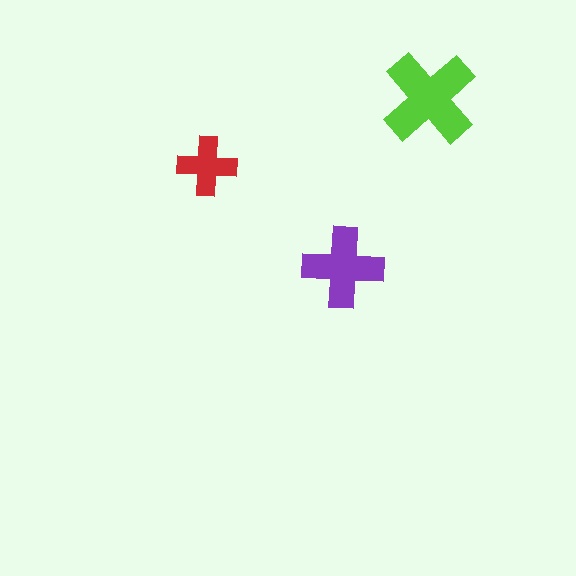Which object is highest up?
The lime cross is topmost.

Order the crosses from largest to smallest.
the lime one, the purple one, the red one.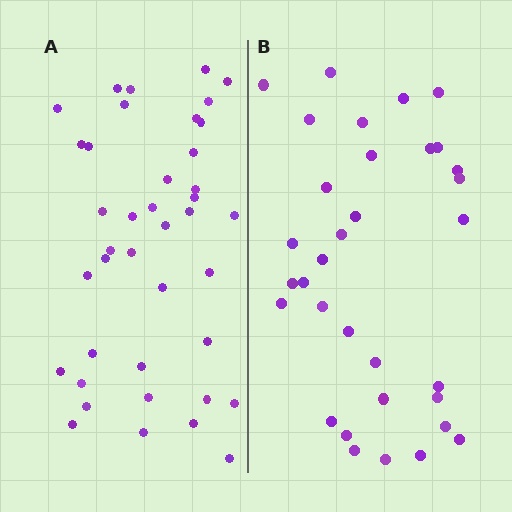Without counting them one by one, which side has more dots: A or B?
Region A (the left region) has more dots.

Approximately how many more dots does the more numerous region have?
Region A has roughly 8 or so more dots than region B.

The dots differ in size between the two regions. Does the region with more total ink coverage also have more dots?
No. Region B has more total ink coverage because its dots are larger, but region A actually contains more individual dots. Total area can be misleading — the number of items is what matters here.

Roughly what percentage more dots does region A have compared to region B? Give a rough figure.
About 20% more.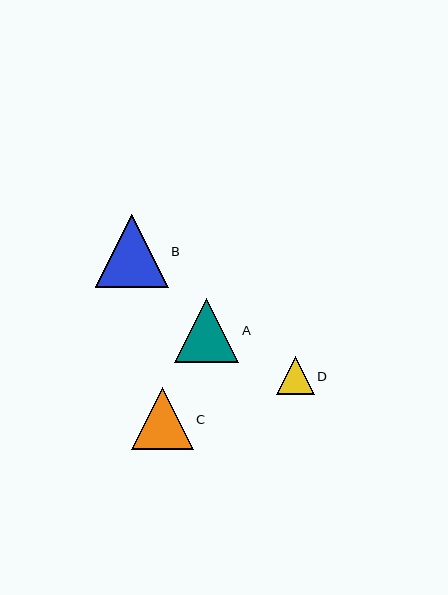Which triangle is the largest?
Triangle B is the largest with a size of approximately 72 pixels.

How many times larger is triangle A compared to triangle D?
Triangle A is approximately 1.7 times the size of triangle D.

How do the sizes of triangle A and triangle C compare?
Triangle A and triangle C are approximately the same size.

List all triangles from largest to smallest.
From largest to smallest: B, A, C, D.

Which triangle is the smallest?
Triangle D is the smallest with a size of approximately 38 pixels.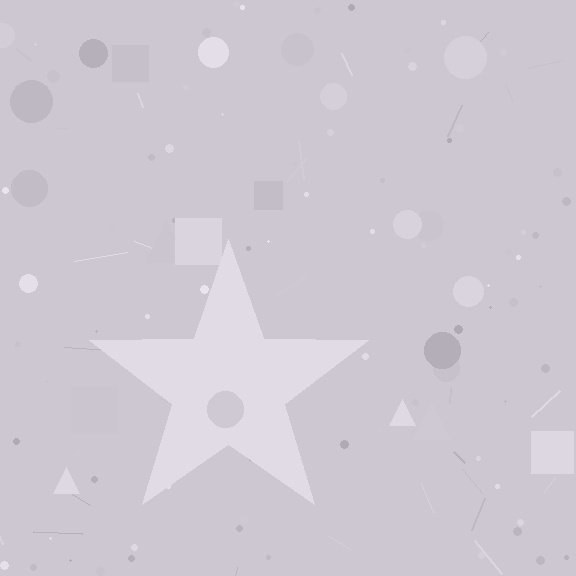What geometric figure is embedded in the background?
A star is embedded in the background.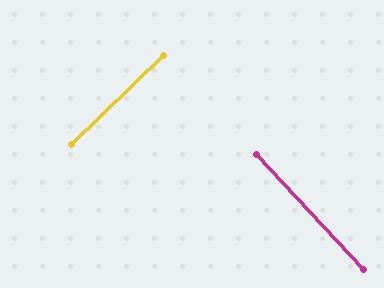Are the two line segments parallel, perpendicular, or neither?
Perpendicular — they meet at approximately 89°.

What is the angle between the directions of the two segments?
Approximately 89 degrees.